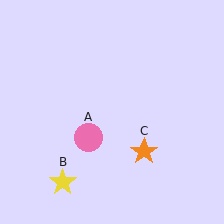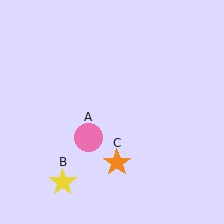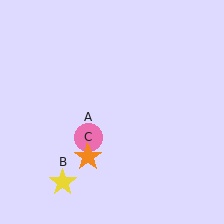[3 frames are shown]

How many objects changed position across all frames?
1 object changed position: orange star (object C).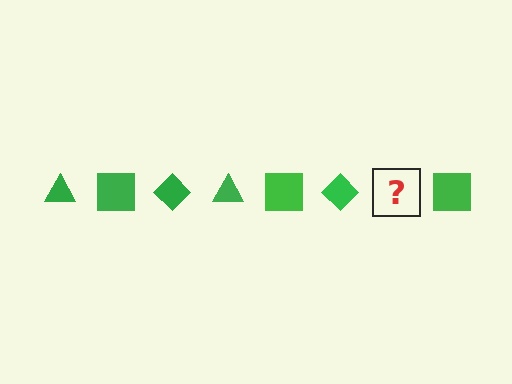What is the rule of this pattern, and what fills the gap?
The rule is that the pattern cycles through triangle, square, diamond shapes in green. The gap should be filled with a green triangle.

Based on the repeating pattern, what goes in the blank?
The blank should be a green triangle.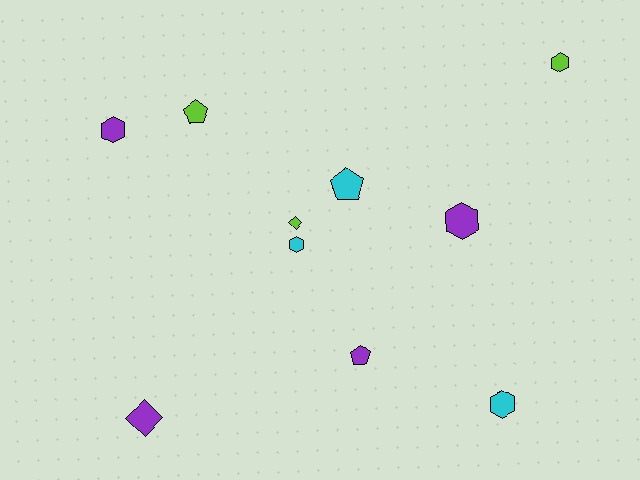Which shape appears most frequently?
Hexagon, with 5 objects.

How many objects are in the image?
There are 10 objects.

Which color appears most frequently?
Purple, with 4 objects.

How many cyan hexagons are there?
There are 2 cyan hexagons.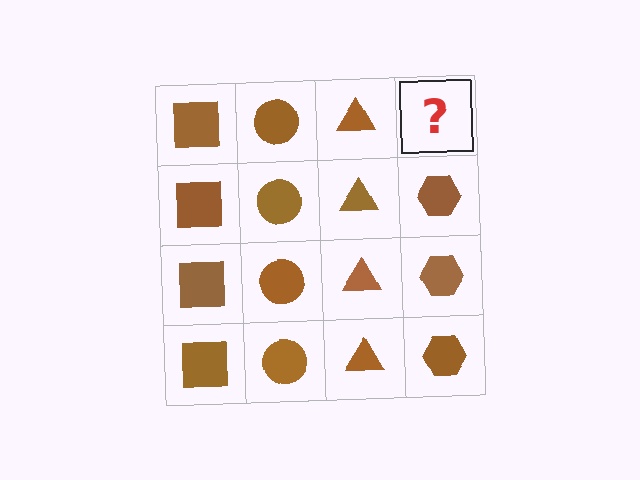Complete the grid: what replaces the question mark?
The question mark should be replaced with a brown hexagon.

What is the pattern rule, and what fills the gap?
The rule is that each column has a consistent shape. The gap should be filled with a brown hexagon.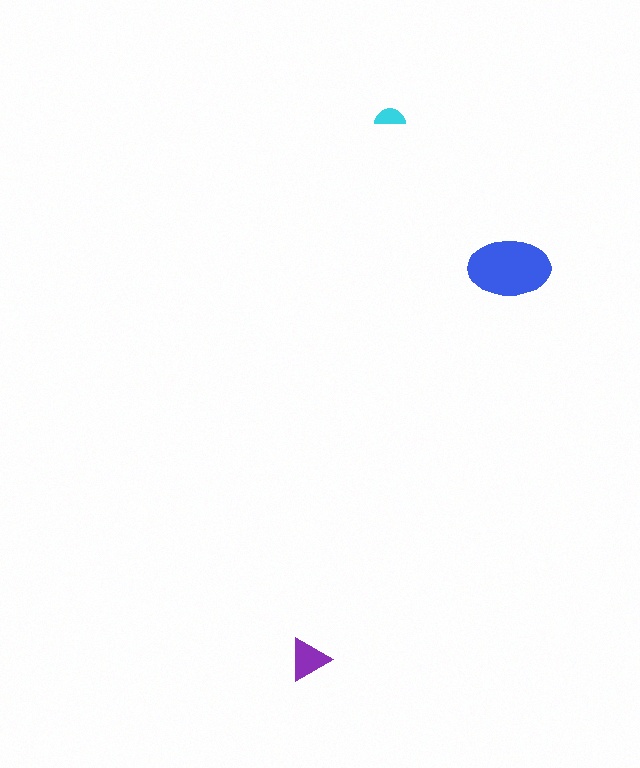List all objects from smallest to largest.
The cyan semicircle, the purple triangle, the blue ellipse.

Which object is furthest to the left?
The purple triangle is leftmost.